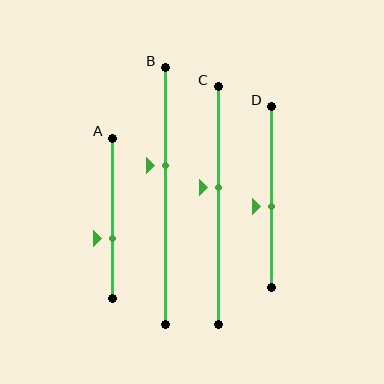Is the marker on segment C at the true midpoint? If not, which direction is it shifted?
No, the marker on segment C is shifted upward by about 7% of the segment length.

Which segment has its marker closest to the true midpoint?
Segment D has its marker closest to the true midpoint.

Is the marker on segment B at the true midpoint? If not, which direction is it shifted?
No, the marker on segment B is shifted upward by about 12% of the segment length.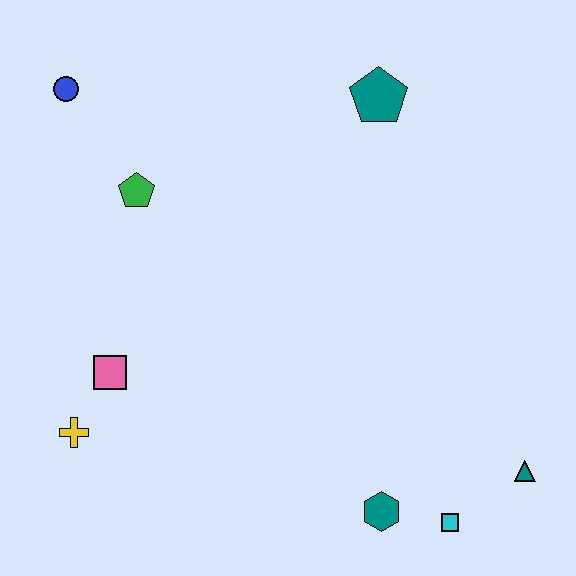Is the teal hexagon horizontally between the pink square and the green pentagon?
No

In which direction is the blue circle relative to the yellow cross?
The blue circle is above the yellow cross.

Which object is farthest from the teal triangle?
The blue circle is farthest from the teal triangle.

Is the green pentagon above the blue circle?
No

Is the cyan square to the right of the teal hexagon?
Yes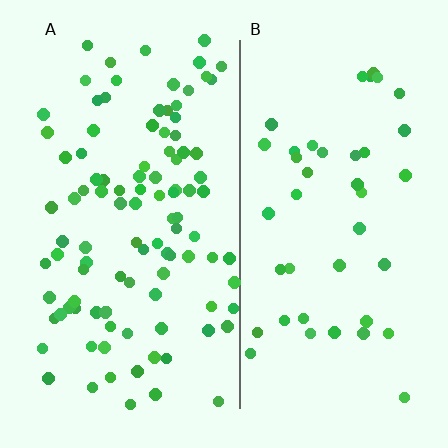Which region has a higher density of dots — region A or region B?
A (the left).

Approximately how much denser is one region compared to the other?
Approximately 2.4× — region A over region B.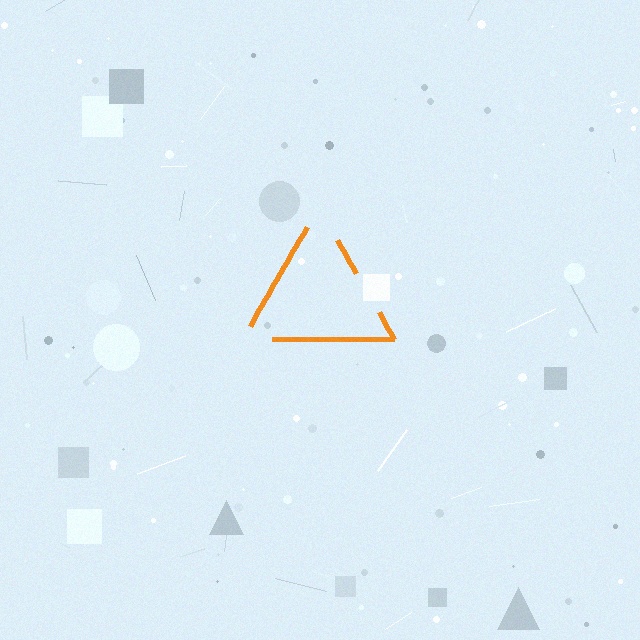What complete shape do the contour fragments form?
The contour fragments form a triangle.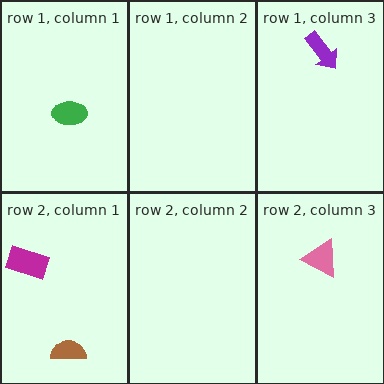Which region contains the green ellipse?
The row 1, column 1 region.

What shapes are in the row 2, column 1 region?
The magenta rectangle, the brown semicircle.